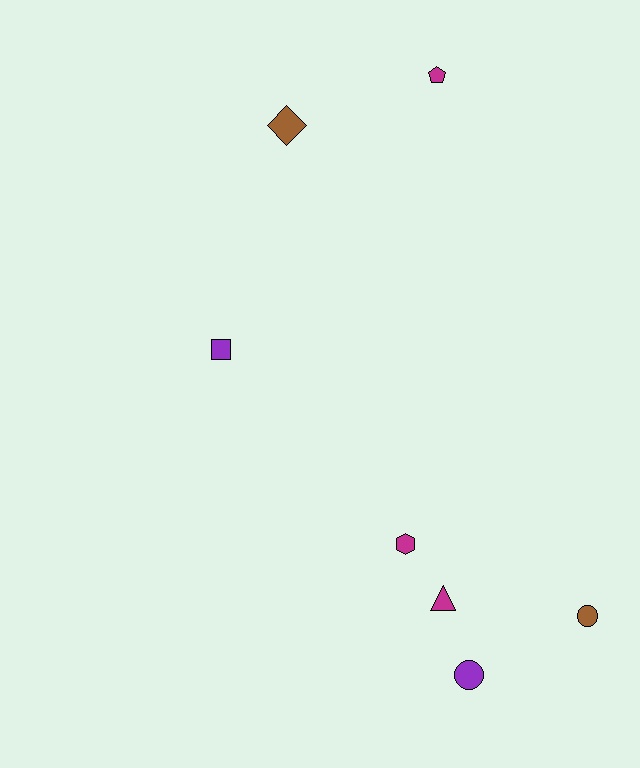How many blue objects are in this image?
There are no blue objects.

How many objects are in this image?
There are 7 objects.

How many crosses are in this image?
There are no crosses.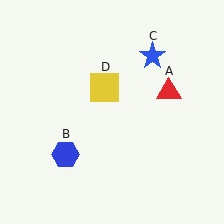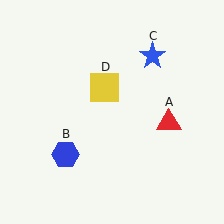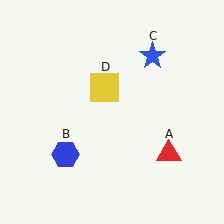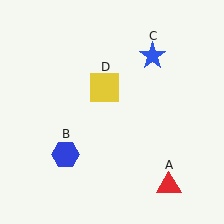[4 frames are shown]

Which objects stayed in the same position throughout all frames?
Blue hexagon (object B) and blue star (object C) and yellow square (object D) remained stationary.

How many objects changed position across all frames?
1 object changed position: red triangle (object A).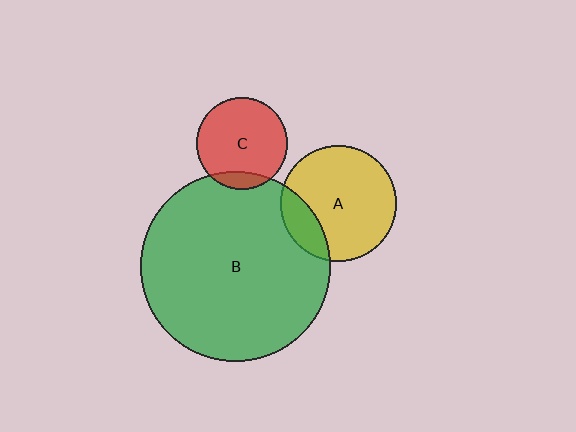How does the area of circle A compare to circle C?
Approximately 1.6 times.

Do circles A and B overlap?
Yes.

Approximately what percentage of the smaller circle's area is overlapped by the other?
Approximately 20%.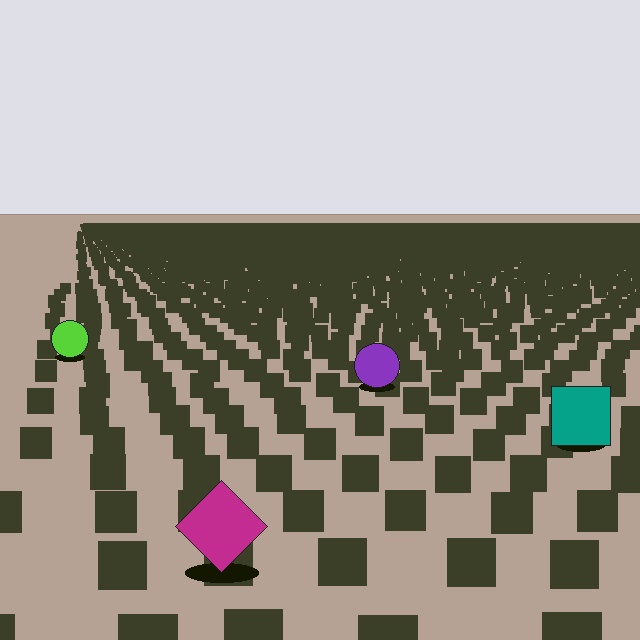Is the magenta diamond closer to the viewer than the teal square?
Yes. The magenta diamond is closer — you can tell from the texture gradient: the ground texture is coarser near it.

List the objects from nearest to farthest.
From nearest to farthest: the magenta diamond, the teal square, the purple circle, the lime circle.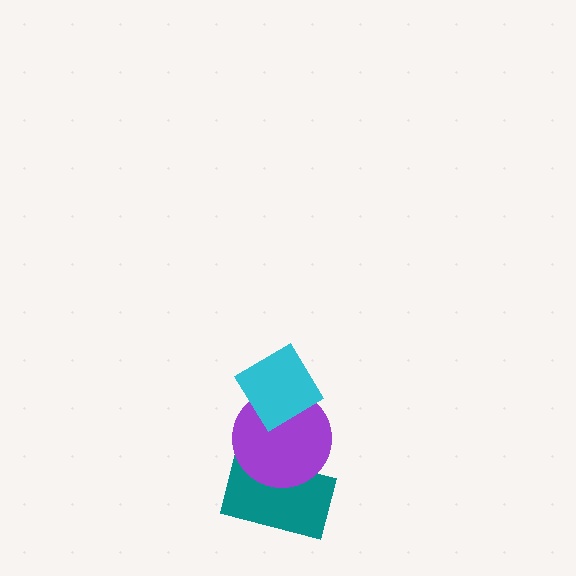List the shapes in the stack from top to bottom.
From top to bottom: the cyan diamond, the purple circle, the teal rectangle.